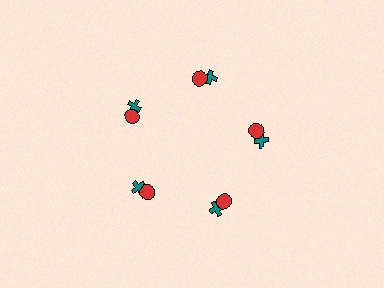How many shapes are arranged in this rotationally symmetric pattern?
There are 10 shapes, arranged in 5 groups of 2.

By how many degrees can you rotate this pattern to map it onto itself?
The pattern maps onto itself every 72 degrees of rotation.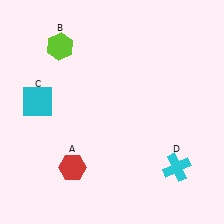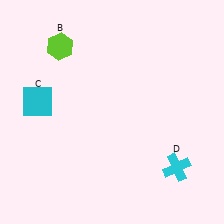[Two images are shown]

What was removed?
The red hexagon (A) was removed in Image 2.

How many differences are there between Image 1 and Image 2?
There is 1 difference between the two images.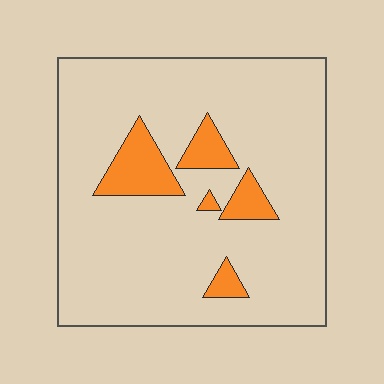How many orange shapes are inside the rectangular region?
5.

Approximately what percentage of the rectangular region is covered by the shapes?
Approximately 10%.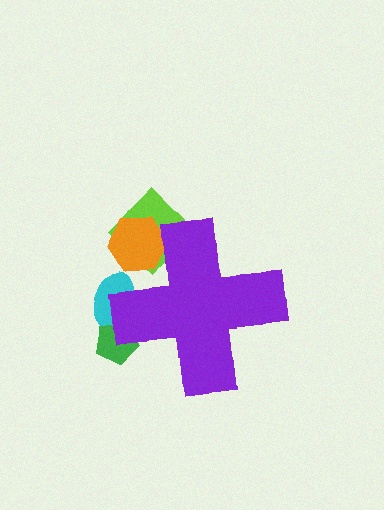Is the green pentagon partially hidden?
Yes, the green pentagon is partially hidden behind the purple cross.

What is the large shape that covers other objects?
A purple cross.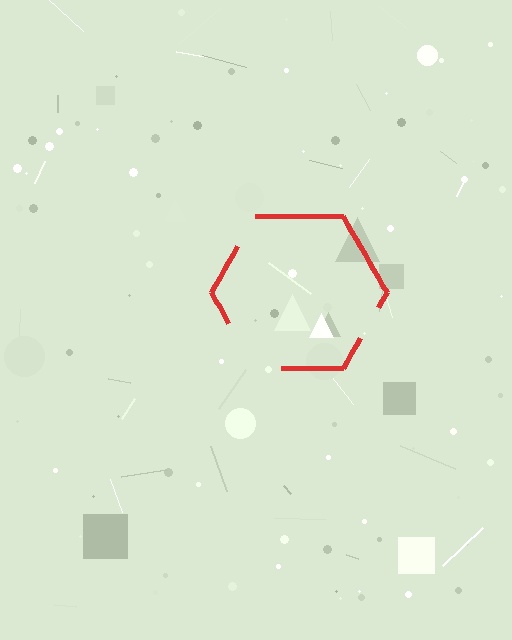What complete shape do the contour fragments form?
The contour fragments form a hexagon.